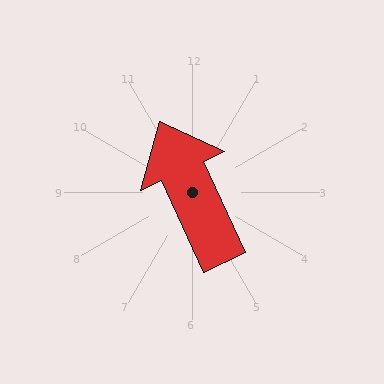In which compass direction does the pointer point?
Northwest.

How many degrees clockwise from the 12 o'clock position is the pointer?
Approximately 335 degrees.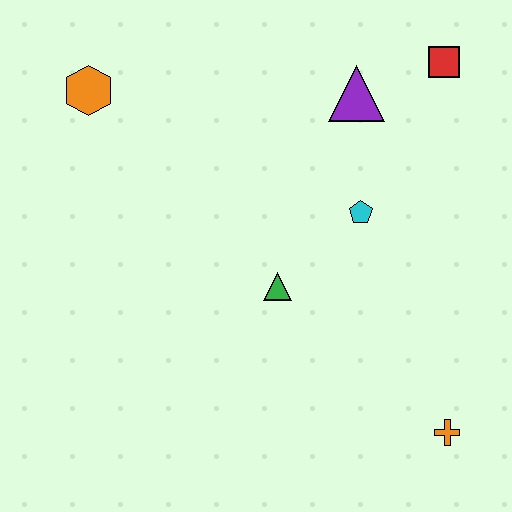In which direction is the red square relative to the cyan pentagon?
The red square is above the cyan pentagon.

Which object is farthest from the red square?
The orange cross is farthest from the red square.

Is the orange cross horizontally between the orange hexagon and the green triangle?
No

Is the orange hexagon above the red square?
No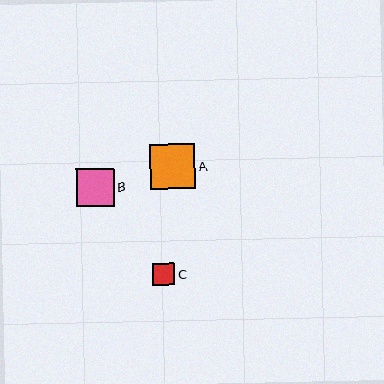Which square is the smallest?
Square C is the smallest with a size of approximately 22 pixels.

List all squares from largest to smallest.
From largest to smallest: A, B, C.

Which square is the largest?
Square A is the largest with a size of approximately 45 pixels.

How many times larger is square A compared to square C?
Square A is approximately 2.0 times the size of square C.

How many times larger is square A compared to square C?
Square A is approximately 2.0 times the size of square C.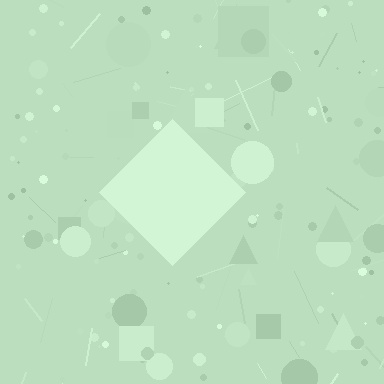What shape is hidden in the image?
A diamond is hidden in the image.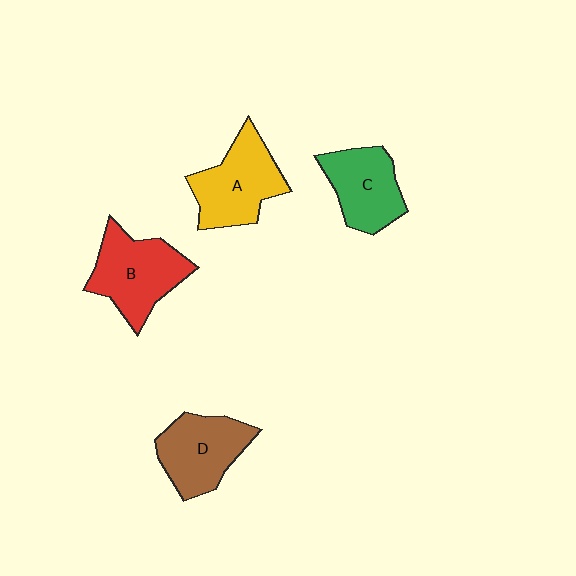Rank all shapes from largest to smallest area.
From largest to smallest: B (red), A (yellow), D (brown), C (green).